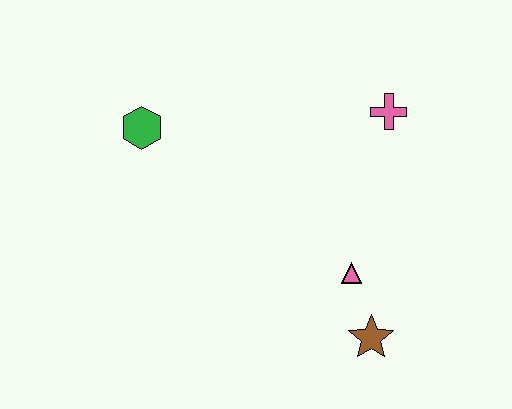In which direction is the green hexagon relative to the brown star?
The green hexagon is to the left of the brown star.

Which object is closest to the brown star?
The pink triangle is closest to the brown star.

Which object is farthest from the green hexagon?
The brown star is farthest from the green hexagon.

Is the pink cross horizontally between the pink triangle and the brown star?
No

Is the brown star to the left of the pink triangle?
No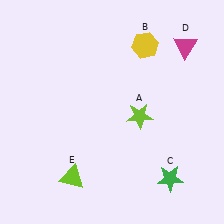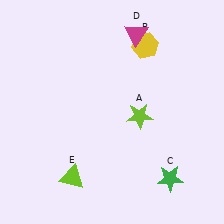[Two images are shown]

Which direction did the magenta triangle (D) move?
The magenta triangle (D) moved left.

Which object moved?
The magenta triangle (D) moved left.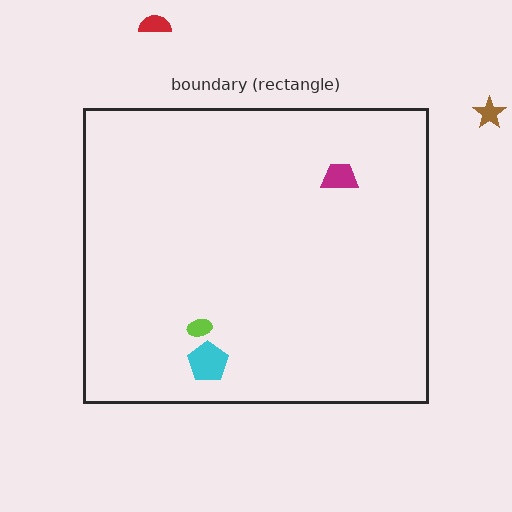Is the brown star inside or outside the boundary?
Outside.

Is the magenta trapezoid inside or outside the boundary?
Inside.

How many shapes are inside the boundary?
3 inside, 2 outside.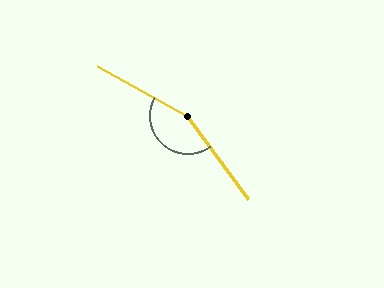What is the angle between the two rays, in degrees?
Approximately 155 degrees.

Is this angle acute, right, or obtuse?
It is obtuse.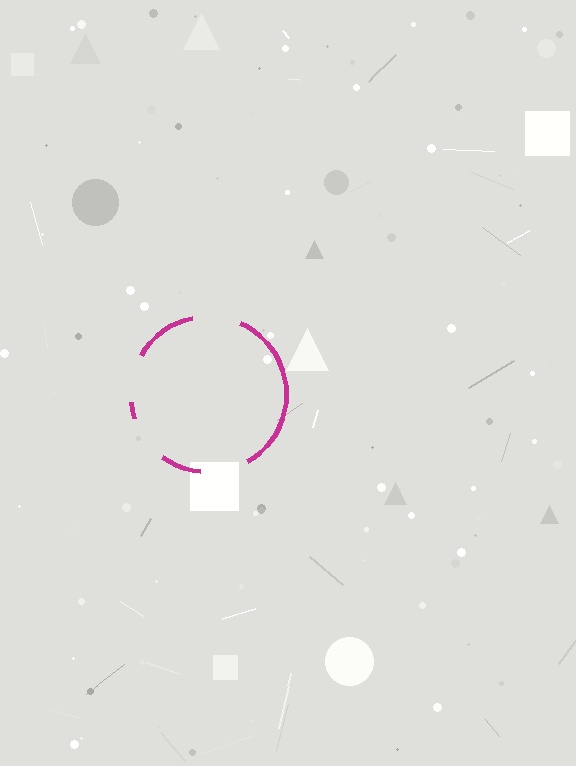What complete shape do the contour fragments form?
The contour fragments form a circle.